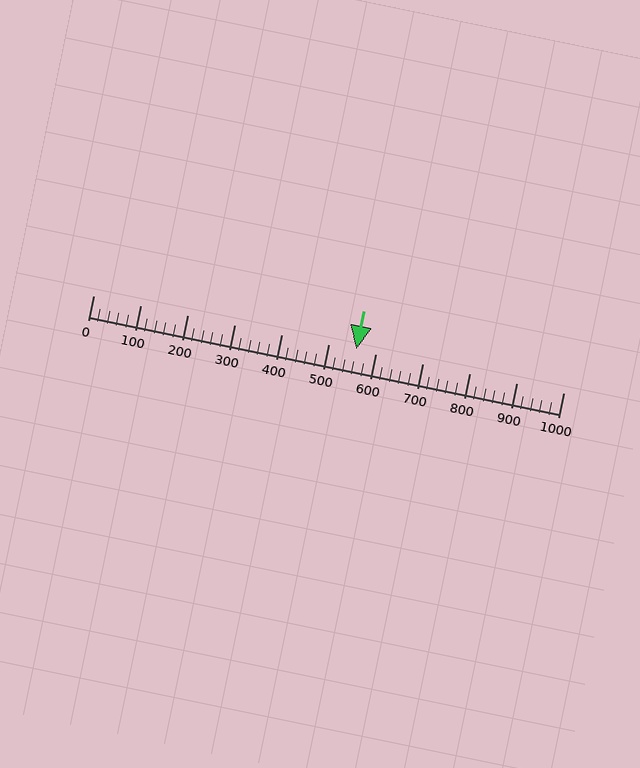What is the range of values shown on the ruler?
The ruler shows values from 0 to 1000.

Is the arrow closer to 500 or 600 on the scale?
The arrow is closer to 600.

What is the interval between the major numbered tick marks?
The major tick marks are spaced 100 units apart.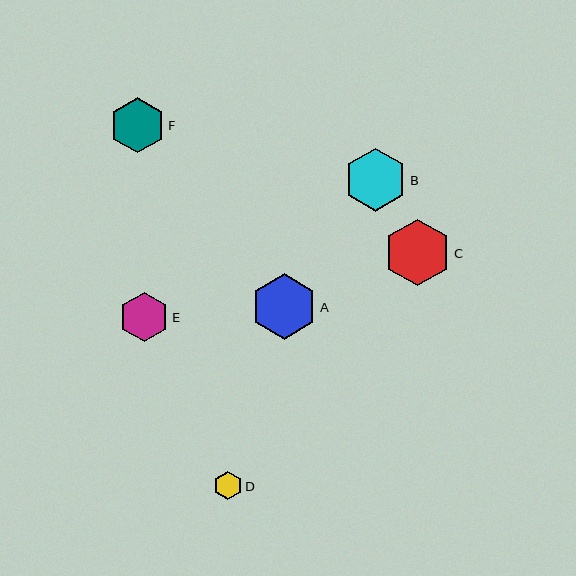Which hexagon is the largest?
Hexagon C is the largest with a size of approximately 67 pixels.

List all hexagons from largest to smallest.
From largest to smallest: C, A, B, F, E, D.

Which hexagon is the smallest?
Hexagon D is the smallest with a size of approximately 29 pixels.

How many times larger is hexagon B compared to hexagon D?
Hexagon B is approximately 2.2 times the size of hexagon D.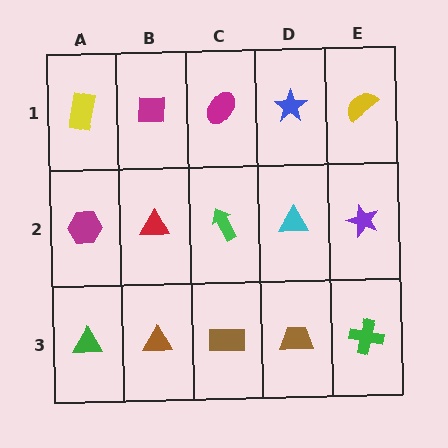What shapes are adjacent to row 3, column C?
A green arrow (row 2, column C), a brown triangle (row 3, column B), a brown trapezoid (row 3, column D).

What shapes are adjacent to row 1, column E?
A purple star (row 2, column E), a blue star (row 1, column D).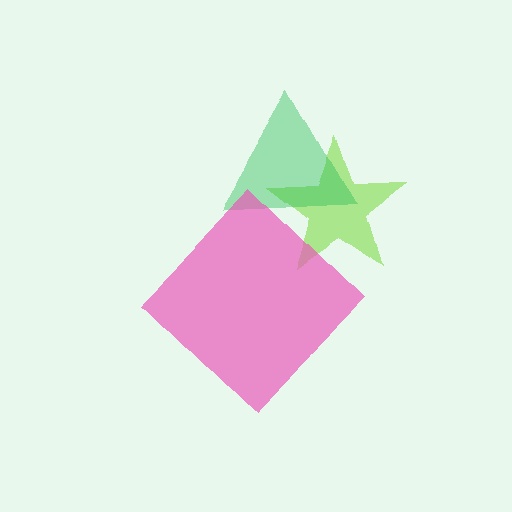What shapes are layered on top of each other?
The layered shapes are: a lime star, a green triangle, a pink diamond.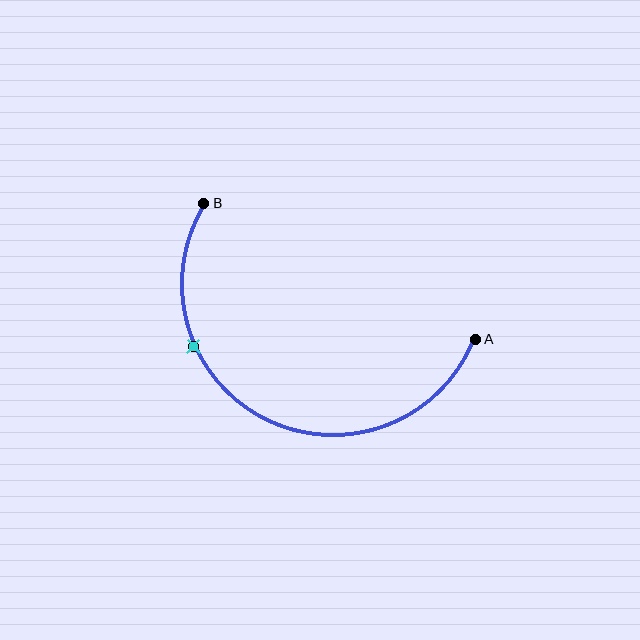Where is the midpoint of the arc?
The arc midpoint is the point on the curve farthest from the straight line joining A and B. It sits below that line.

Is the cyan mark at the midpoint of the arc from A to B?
No. The cyan mark lies on the arc but is closer to endpoint B. The arc midpoint would be at the point on the curve equidistant along the arc from both A and B.